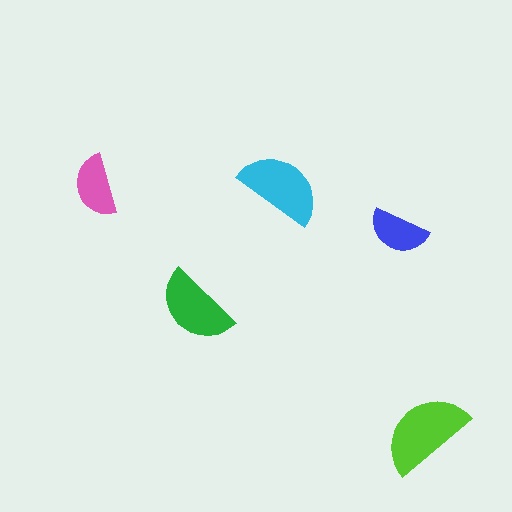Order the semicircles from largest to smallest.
the lime one, the cyan one, the green one, the pink one, the blue one.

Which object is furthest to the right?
The lime semicircle is rightmost.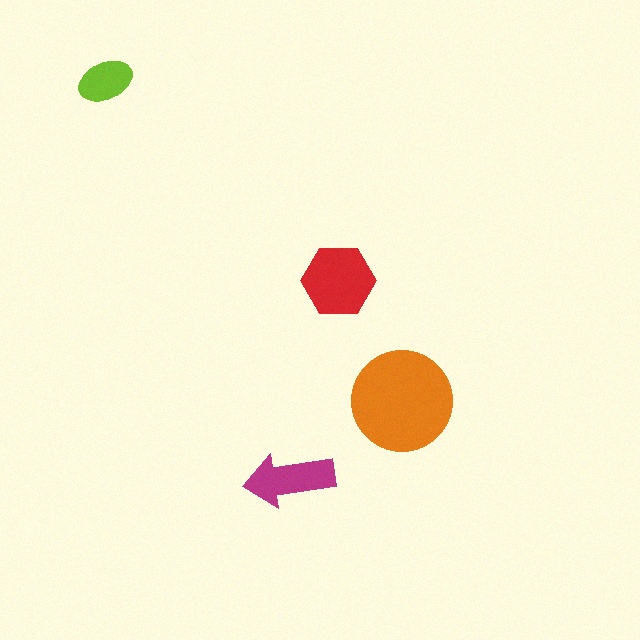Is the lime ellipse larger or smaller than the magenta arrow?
Smaller.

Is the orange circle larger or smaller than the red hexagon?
Larger.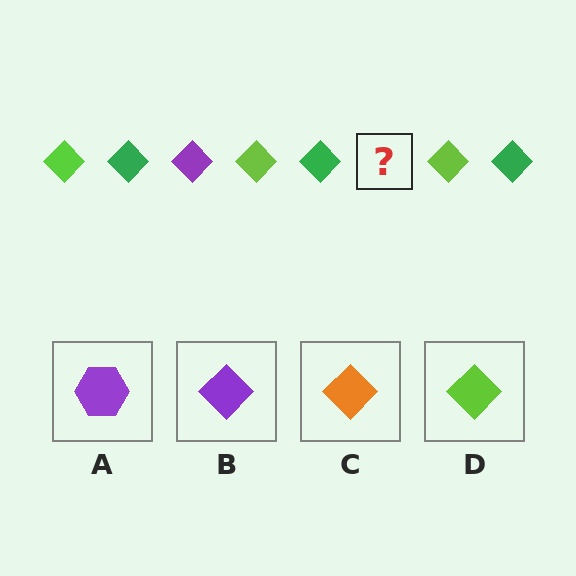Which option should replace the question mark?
Option B.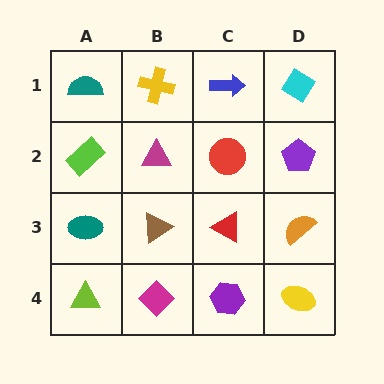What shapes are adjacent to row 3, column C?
A red circle (row 2, column C), a purple hexagon (row 4, column C), a brown triangle (row 3, column B), an orange semicircle (row 3, column D).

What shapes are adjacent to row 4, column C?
A red triangle (row 3, column C), a magenta diamond (row 4, column B), a yellow ellipse (row 4, column D).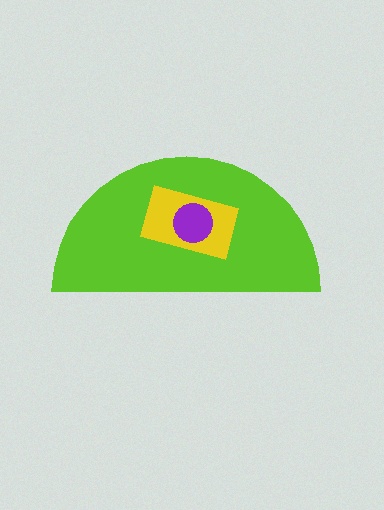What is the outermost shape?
The lime semicircle.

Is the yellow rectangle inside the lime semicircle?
Yes.